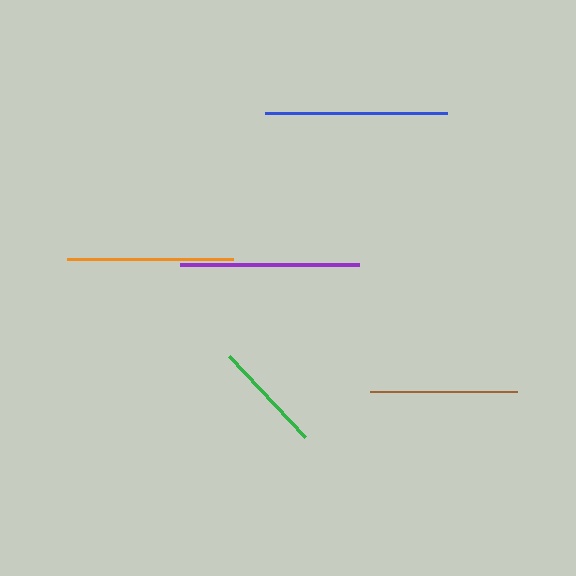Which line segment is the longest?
The blue line is the longest at approximately 182 pixels.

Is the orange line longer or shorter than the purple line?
The purple line is longer than the orange line.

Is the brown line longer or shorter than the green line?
The brown line is longer than the green line.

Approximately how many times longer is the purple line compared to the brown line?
The purple line is approximately 1.2 times the length of the brown line.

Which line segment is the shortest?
The green line is the shortest at approximately 111 pixels.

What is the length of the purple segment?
The purple segment is approximately 179 pixels long.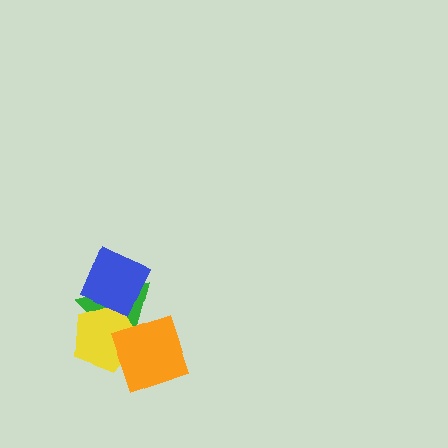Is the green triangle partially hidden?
Yes, it is partially covered by another shape.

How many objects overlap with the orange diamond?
2 objects overlap with the orange diamond.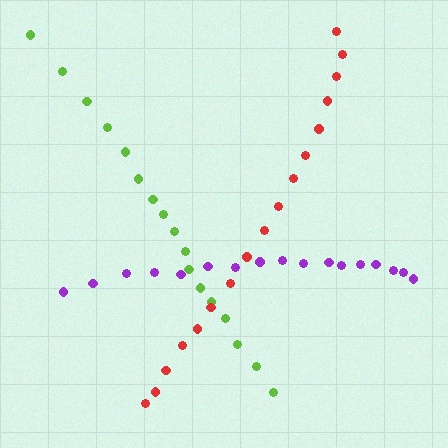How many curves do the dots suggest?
There are 3 distinct paths.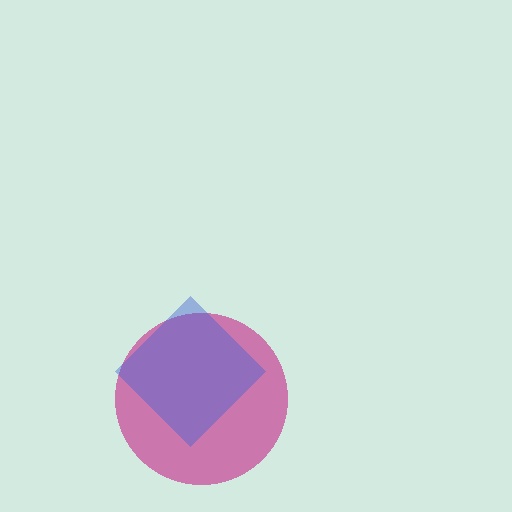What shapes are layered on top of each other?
The layered shapes are: a magenta circle, a blue diamond.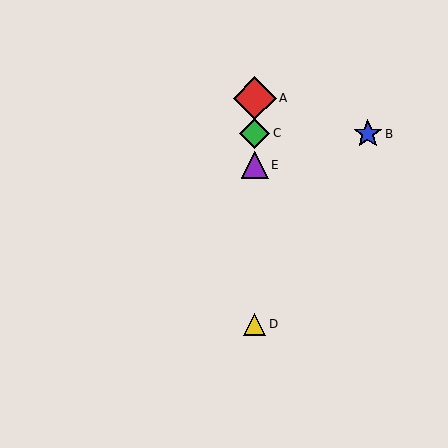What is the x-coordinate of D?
Object D is at x≈255.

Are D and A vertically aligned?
Yes, both are at x≈255.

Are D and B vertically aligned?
No, D is at x≈255 and B is at x≈368.